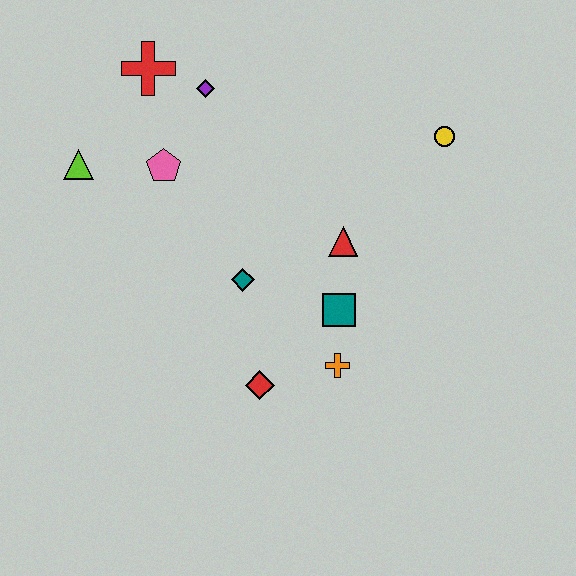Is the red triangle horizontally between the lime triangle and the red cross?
No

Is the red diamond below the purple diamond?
Yes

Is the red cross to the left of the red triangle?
Yes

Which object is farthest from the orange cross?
The red cross is farthest from the orange cross.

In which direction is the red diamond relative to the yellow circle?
The red diamond is below the yellow circle.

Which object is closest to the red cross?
The purple diamond is closest to the red cross.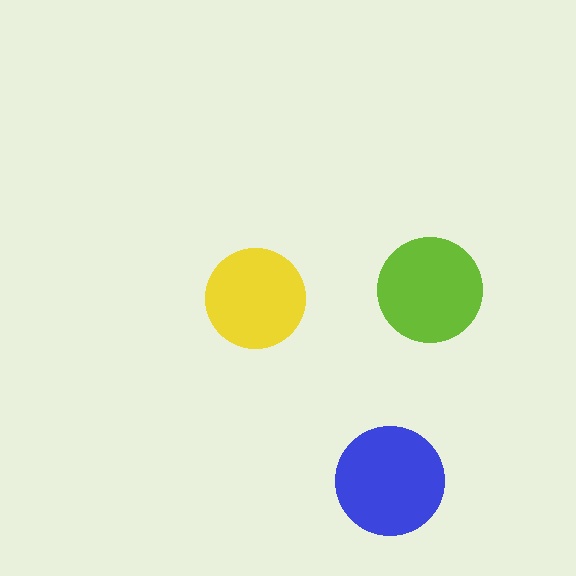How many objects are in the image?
There are 3 objects in the image.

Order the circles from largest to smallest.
the blue one, the lime one, the yellow one.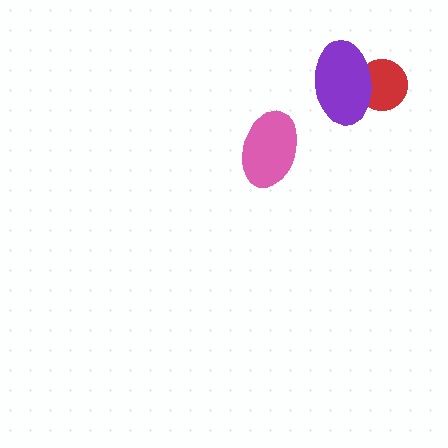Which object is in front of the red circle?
The purple ellipse is in front of the red circle.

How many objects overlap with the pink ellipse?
0 objects overlap with the pink ellipse.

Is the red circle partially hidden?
Yes, it is partially covered by another shape.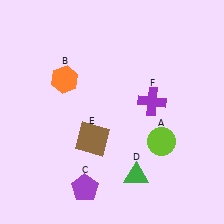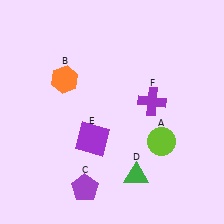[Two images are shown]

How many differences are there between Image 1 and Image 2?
There is 1 difference between the two images.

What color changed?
The square (E) changed from brown in Image 1 to purple in Image 2.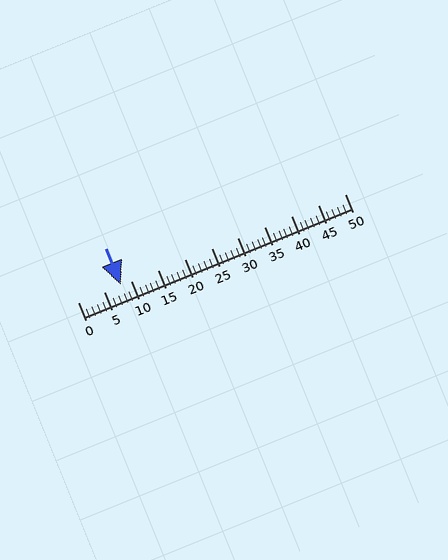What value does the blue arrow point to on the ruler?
The blue arrow points to approximately 8.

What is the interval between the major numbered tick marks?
The major tick marks are spaced 5 units apart.